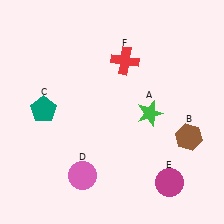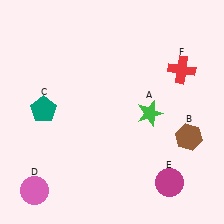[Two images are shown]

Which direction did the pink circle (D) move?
The pink circle (D) moved left.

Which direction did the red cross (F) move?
The red cross (F) moved right.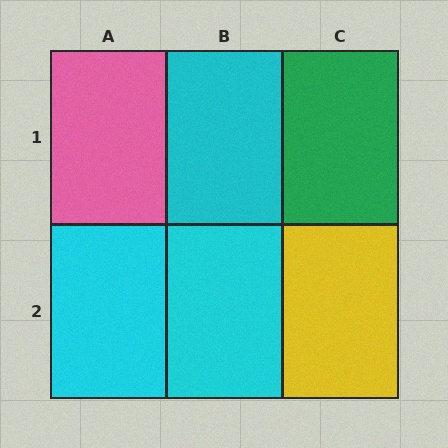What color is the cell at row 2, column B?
Cyan.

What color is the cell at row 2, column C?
Yellow.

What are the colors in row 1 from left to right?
Pink, cyan, green.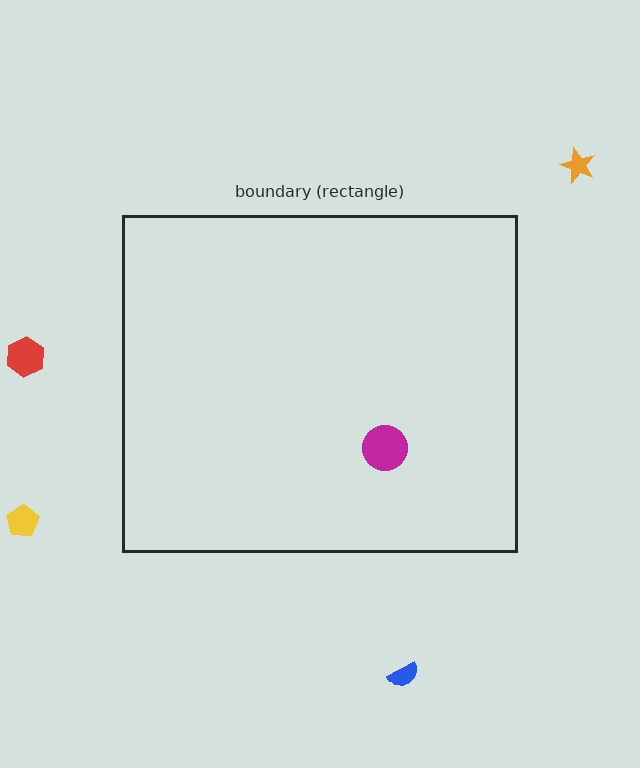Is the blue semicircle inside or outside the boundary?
Outside.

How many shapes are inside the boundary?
1 inside, 4 outside.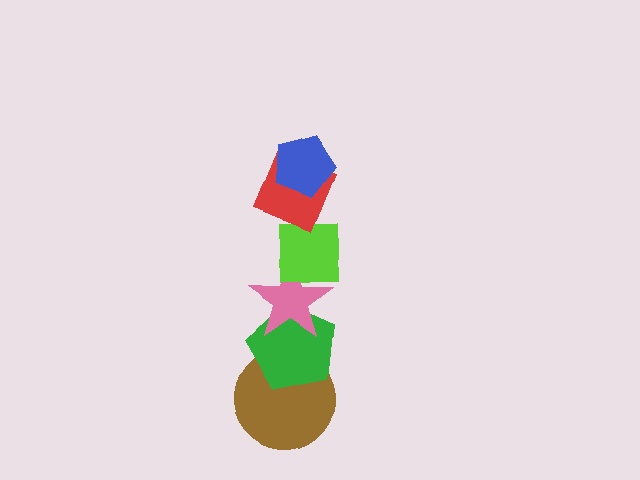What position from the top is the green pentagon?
The green pentagon is 5th from the top.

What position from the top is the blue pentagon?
The blue pentagon is 1st from the top.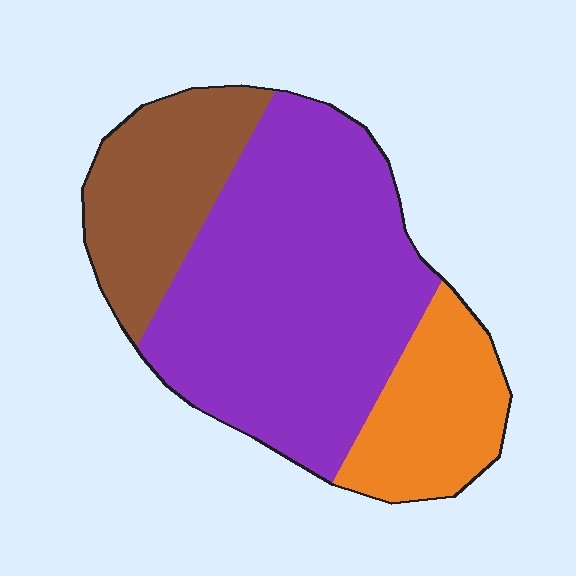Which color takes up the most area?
Purple, at roughly 60%.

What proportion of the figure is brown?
Brown takes up between a sixth and a third of the figure.